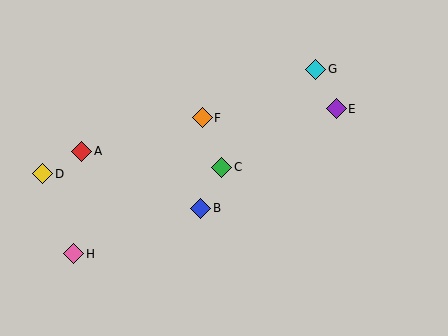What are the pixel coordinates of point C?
Point C is at (222, 167).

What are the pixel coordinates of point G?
Point G is at (316, 69).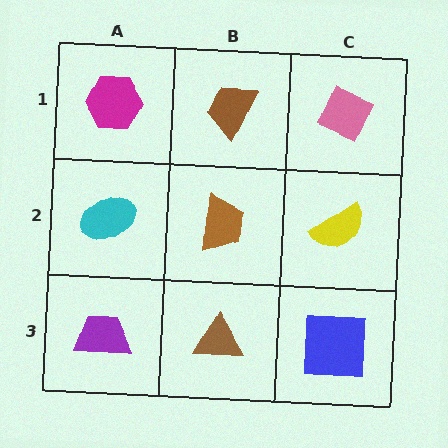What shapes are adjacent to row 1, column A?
A cyan ellipse (row 2, column A), a brown trapezoid (row 1, column B).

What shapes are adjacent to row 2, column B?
A brown trapezoid (row 1, column B), a brown triangle (row 3, column B), a cyan ellipse (row 2, column A), a yellow semicircle (row 2, column C).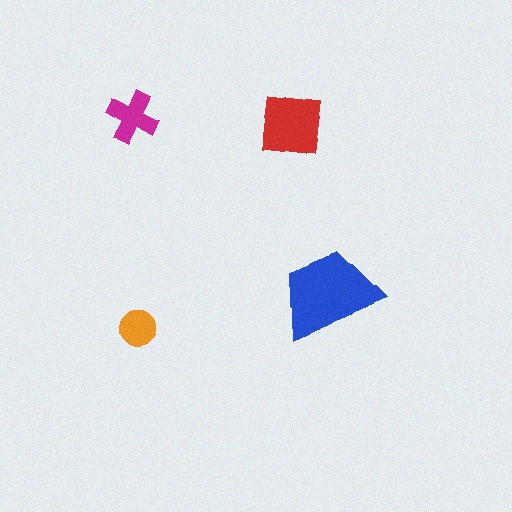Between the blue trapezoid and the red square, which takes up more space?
The blue trapezoid.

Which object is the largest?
The blue trapezoid.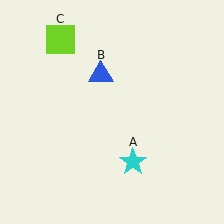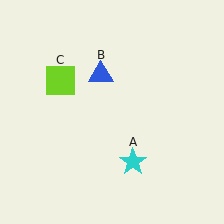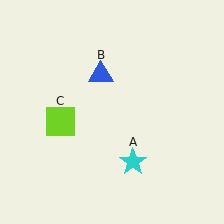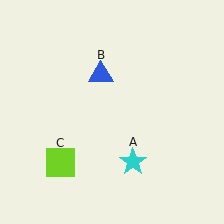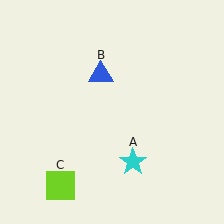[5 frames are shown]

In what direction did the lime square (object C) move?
The lime square (object C) moved down.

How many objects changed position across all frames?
1 object changed position: lime square (object C).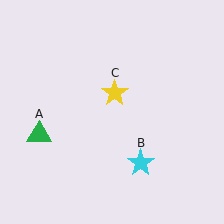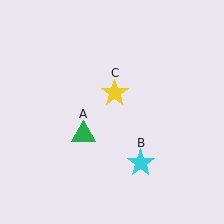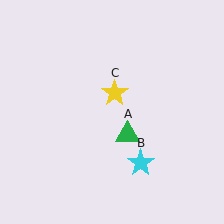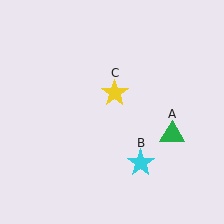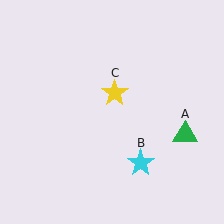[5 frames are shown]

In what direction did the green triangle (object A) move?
The green triangle (object A) moved right.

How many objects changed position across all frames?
1 object changed position: green triangle (object A).